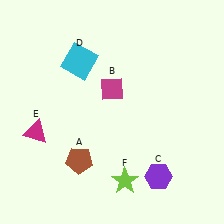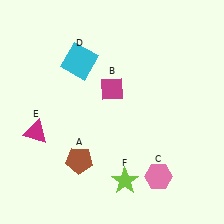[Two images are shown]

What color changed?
The hexagon (C) changed from purple in Image 1 to pink in Image 2.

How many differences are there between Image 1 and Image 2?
There is 1 difference between the two images.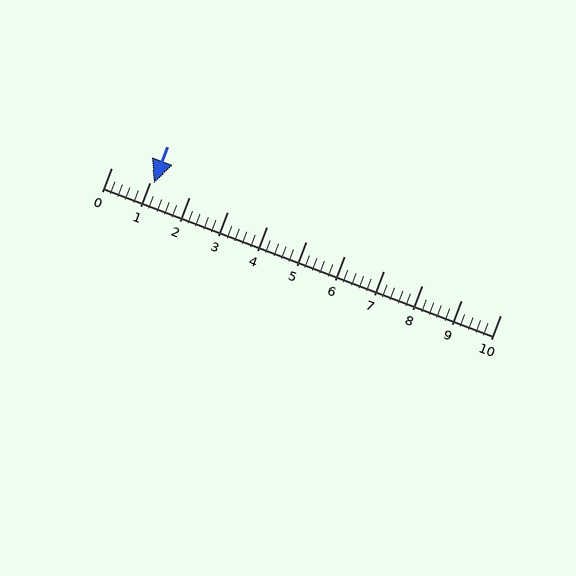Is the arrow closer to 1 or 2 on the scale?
The arrow is closer to 1.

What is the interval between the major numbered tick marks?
The major tick marks are spaced 1 units apart.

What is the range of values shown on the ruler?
The ruler shows values from 0 to 10.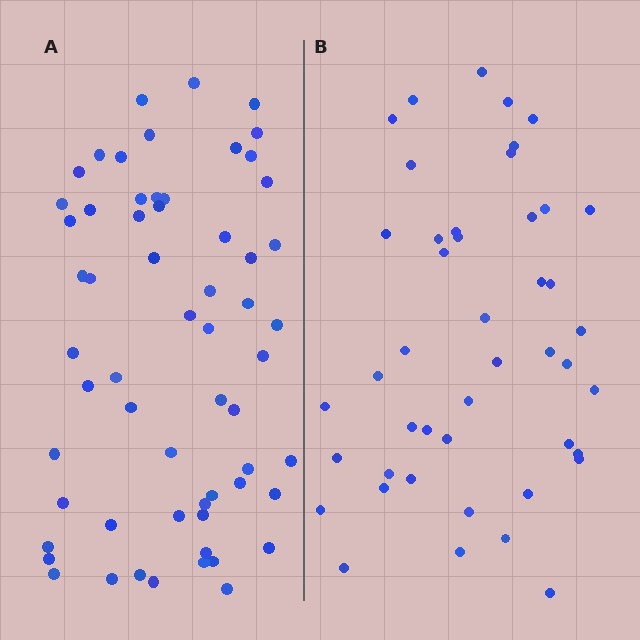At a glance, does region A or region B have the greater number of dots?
Region A (the left region) has more dots.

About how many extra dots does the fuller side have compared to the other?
Region A has approximately 15 more dots than region B.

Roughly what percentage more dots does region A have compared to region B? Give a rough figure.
About 35% more.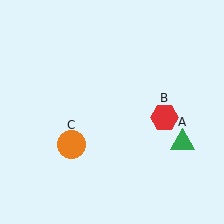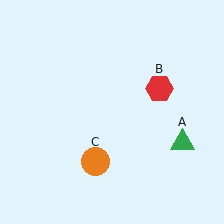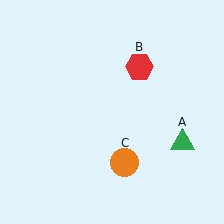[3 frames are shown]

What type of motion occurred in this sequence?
The red hexagon (object B), orange circle (object C) rotated counterclockwise around the center of the scene.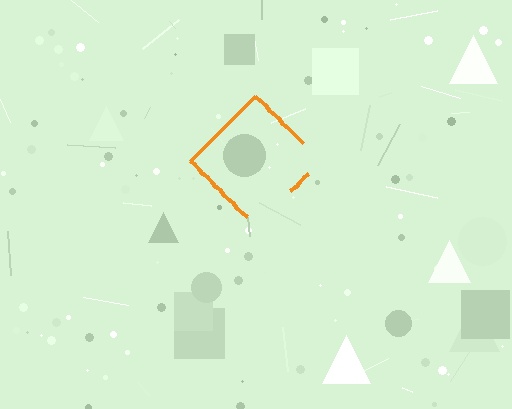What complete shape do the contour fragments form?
The contour fragments form a diamond.